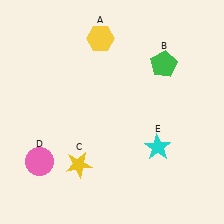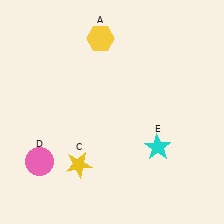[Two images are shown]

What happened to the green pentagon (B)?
The green pentagon (B) was removed in Image 2. It was in the top-right area of Image 1.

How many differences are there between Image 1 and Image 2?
There is 1 difference between the two images.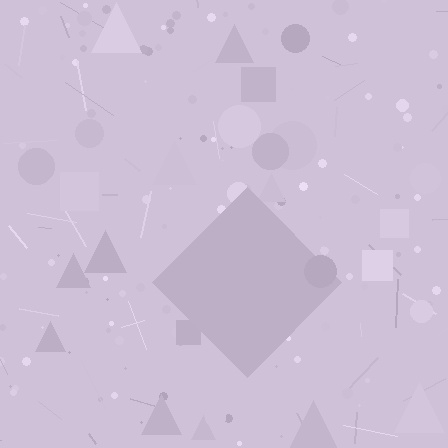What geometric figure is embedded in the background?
A diamond is embedded in the background.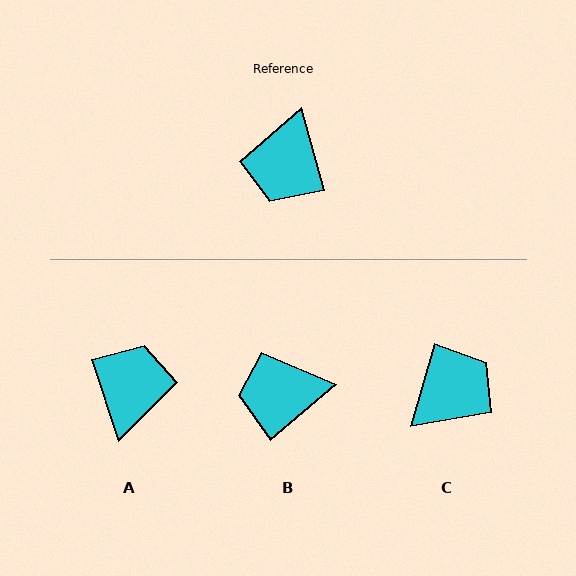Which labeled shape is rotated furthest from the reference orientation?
A, about 177 degrees away.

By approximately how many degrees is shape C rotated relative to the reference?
Approximately 148 degrees counter-clockwise.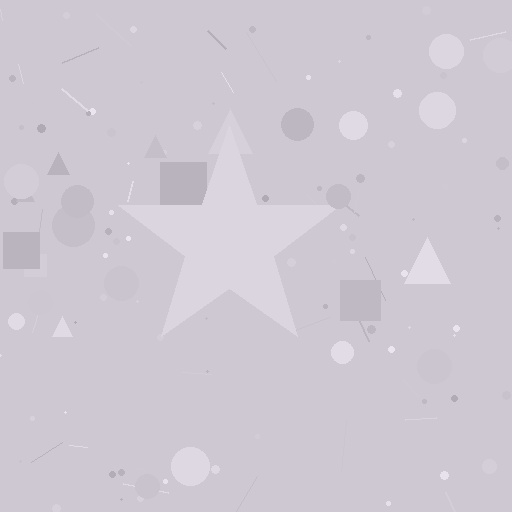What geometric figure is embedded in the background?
A star is embedded in the background.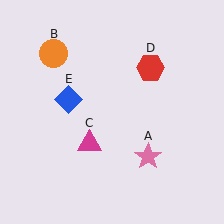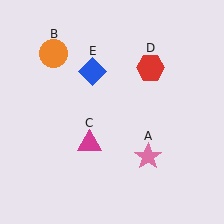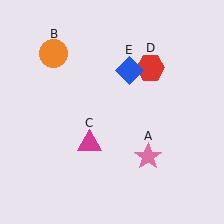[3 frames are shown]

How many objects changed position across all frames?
1 object changed position: blue diamond (object E).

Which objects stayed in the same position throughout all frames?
Pink star (object A) and orange circle (object B) and magenta triangle (object C) and red hexagon (object D) remained stationary.